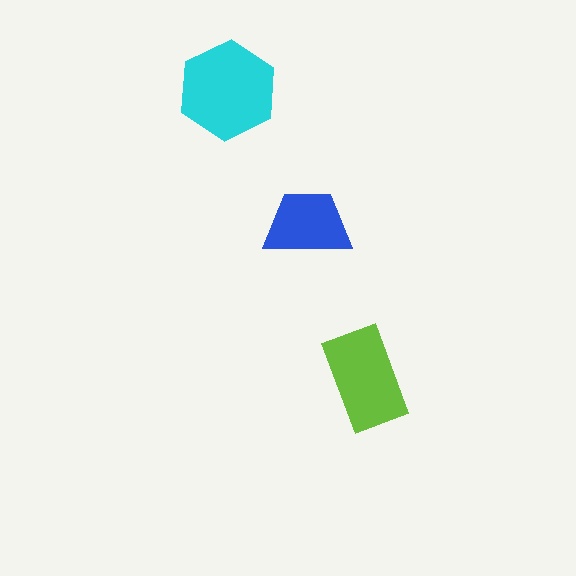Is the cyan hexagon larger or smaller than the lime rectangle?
Larger.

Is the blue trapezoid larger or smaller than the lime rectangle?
Smaller.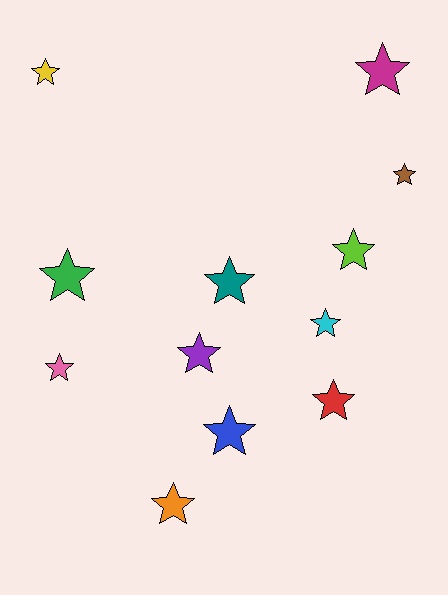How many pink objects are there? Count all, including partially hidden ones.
There is 1 pink object.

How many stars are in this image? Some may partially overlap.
There are 12 stars.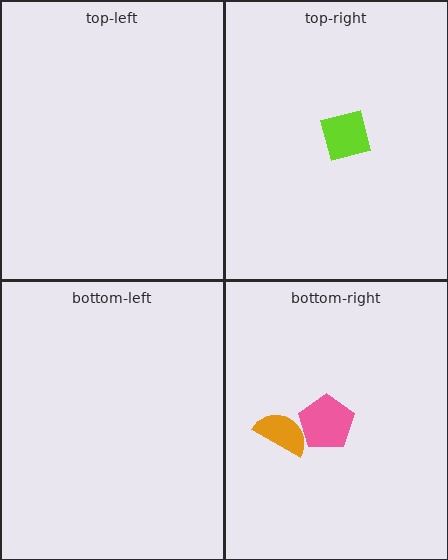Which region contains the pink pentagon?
The bottom-right region.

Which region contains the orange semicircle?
The bottom-right region.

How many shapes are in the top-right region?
1.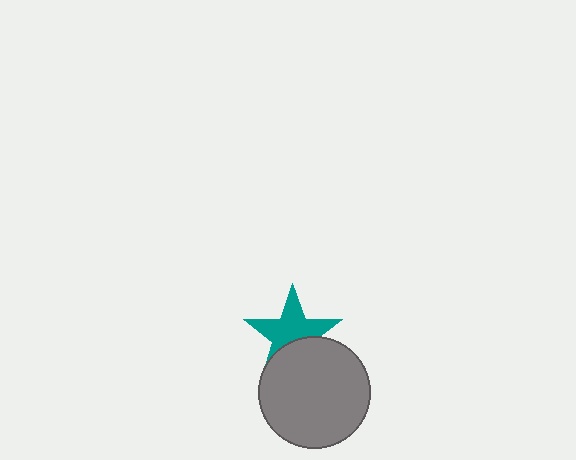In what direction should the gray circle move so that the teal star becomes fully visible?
The gray circle should move down. That is the shortest direction to clear the overlap and leave the teal star fully visible.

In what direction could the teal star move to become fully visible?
The teal star could move up. That would shift it out from behind the gray circle entirely.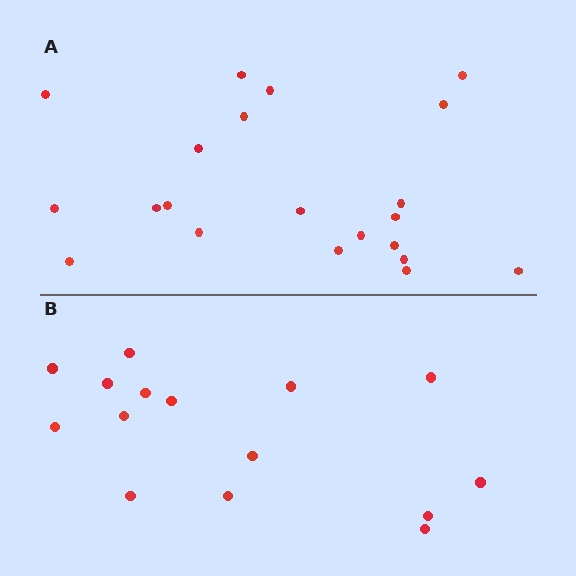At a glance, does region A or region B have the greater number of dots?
Region A (the top region) has more dots.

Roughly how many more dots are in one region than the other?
Region A has about 6 more dots than region B.